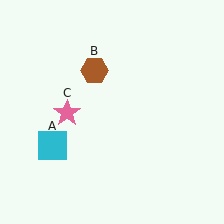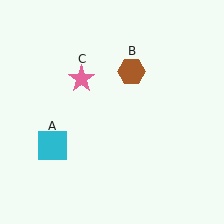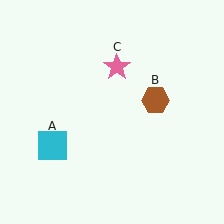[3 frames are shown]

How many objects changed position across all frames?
2 objects changed position: brown hexagon (object B), pink star (object C).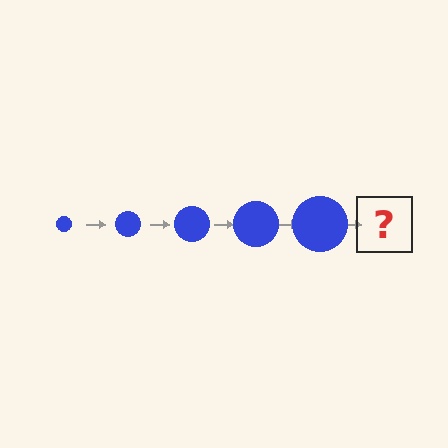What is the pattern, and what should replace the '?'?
The pattern is that the circle gets progressively larger each step. The '?' should be a blue circle, larger than the previous one.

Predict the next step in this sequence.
The next step is a blue circle, larger than the previous one.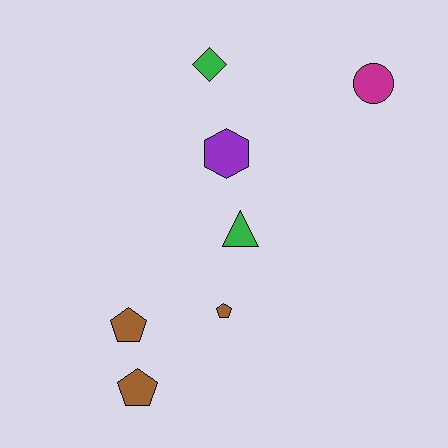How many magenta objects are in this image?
There is 1 magenta object.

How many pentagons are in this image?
There are 3 pentagons.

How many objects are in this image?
There are 7 objects.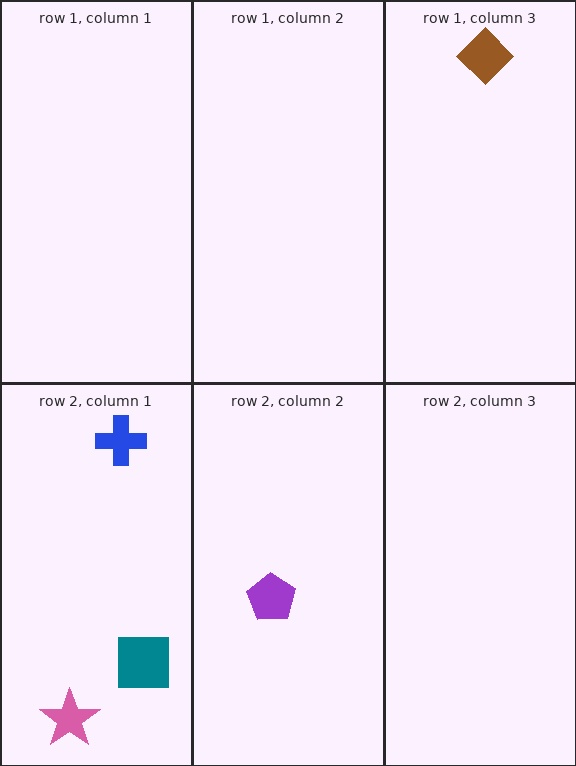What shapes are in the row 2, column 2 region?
The purple pentagon.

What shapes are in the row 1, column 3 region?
The brown diamond.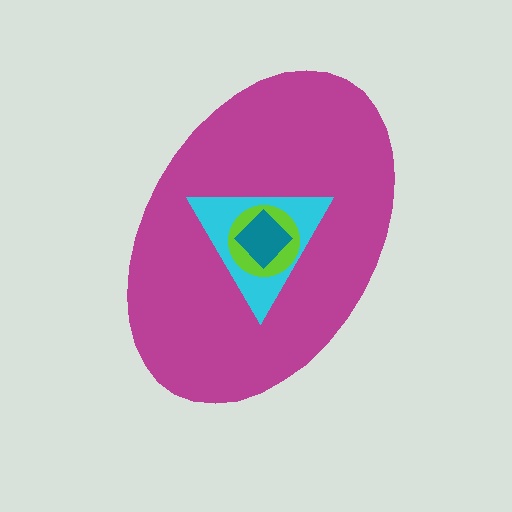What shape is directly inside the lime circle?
The teal diamond.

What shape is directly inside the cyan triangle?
The lime circle.